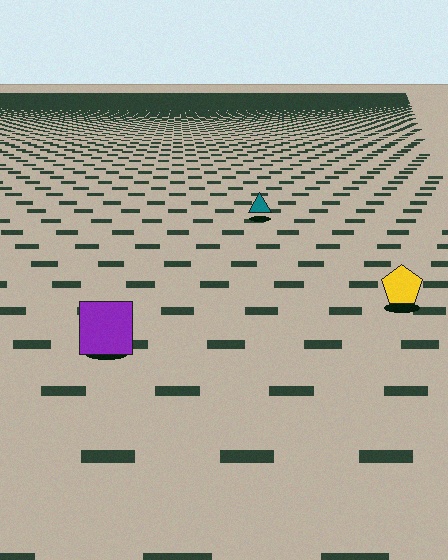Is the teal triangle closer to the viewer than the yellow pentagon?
No. The yellow pentagon is closer — you can tell from the texture gradient: the ground texture is coarser near it.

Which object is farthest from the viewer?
The teal triangle is farthest from the viewer. It appears smaller and the ground texture around it is denser.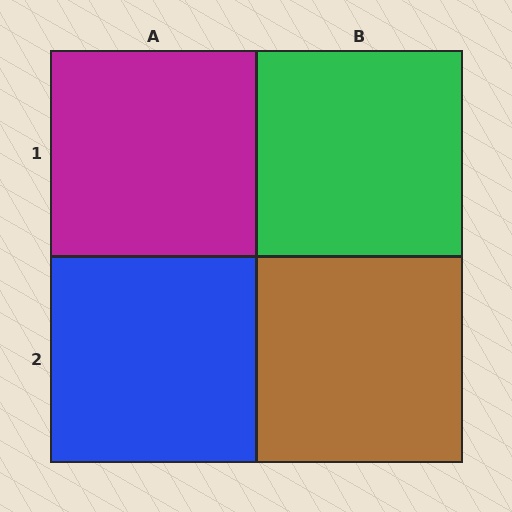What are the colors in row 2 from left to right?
Blue, brown.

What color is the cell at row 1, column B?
Green.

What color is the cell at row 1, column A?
Magenta.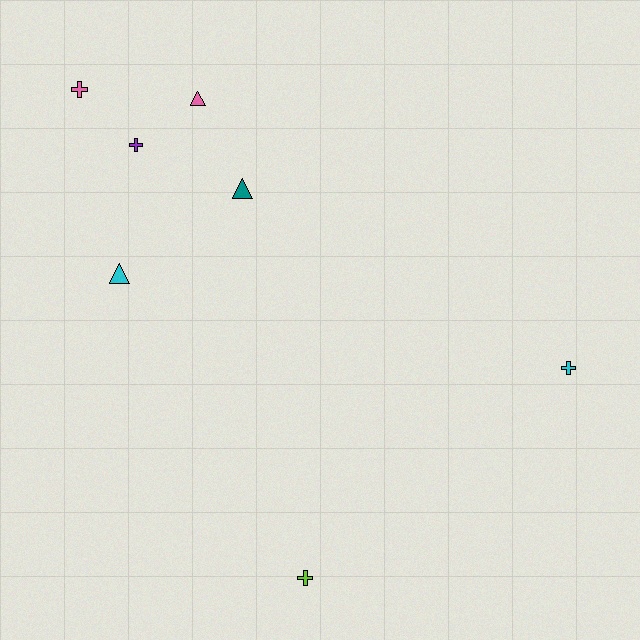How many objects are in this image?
There are 7 objects.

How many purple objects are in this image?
There is 1 purple object.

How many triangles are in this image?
There are 3 triangles.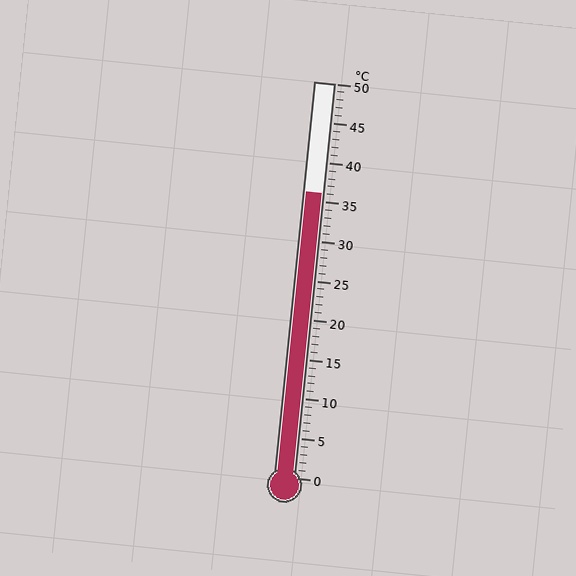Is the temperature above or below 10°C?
The temperature is above 10°C.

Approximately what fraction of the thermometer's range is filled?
The thermometer is filled to approximately 70% of its range.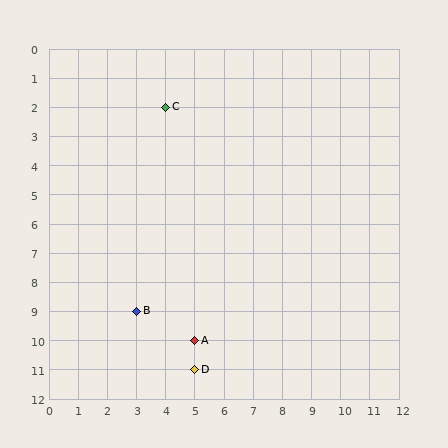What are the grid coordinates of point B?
Point B is at grid coordinates (3, 9).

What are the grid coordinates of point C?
Point C is at grid coordinates (4, 2).